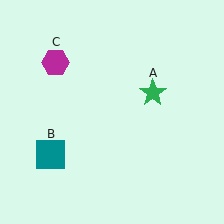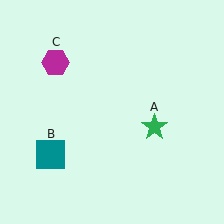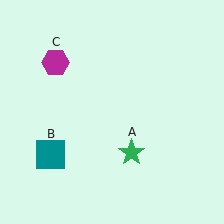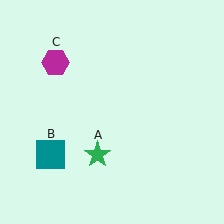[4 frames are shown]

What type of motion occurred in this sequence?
The green star (object A) rotated clockwise around the center of the scene.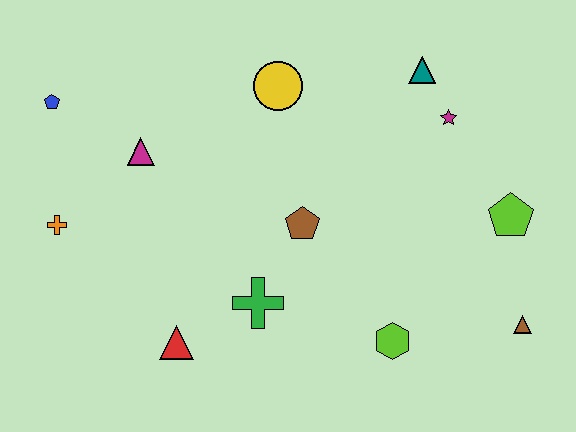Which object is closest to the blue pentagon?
The magenta triangle is closest to the blue pentagon.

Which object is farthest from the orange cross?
The brown triangle is farthest from the orange cross.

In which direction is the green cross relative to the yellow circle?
The green cross is below the yellow circle.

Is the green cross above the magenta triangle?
No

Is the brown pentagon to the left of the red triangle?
No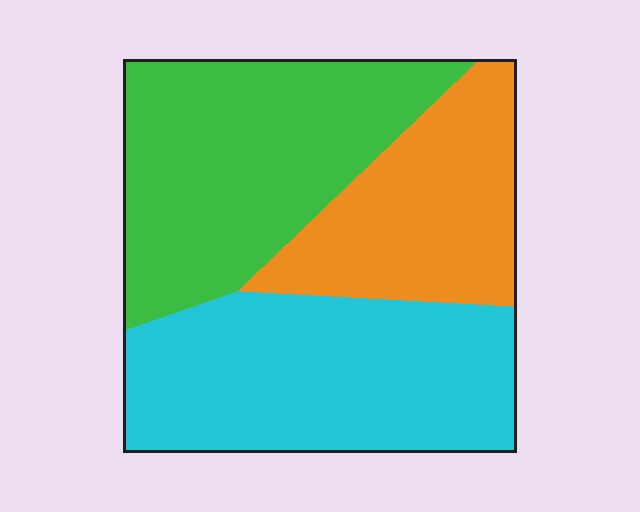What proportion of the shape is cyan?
Cyan takes up about three eighths (3/8) of the shape.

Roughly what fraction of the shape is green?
Green takes up between a third and a half of the shape.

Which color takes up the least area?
Orange, at roughly 25%.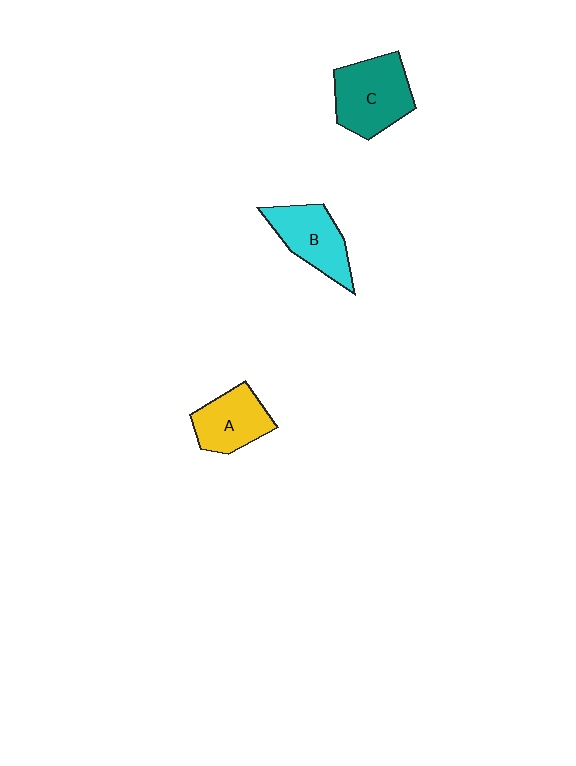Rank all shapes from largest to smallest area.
From largest to smallest: C (teal), B (cyan), A (yellow).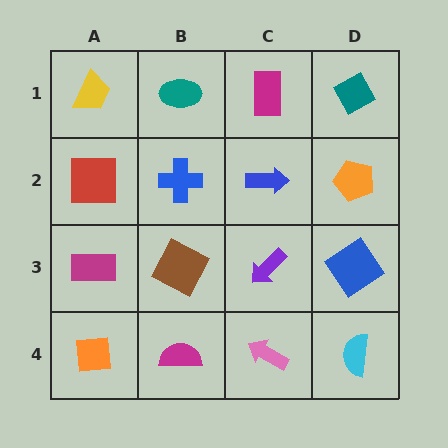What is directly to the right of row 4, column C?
A cyan semicircle.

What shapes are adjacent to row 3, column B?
A blue cross (row 2, column B), a magenta semicircle (row 4, column B), a magenta rectangle (row 3, column A), a purple arrow (row 3, column C).